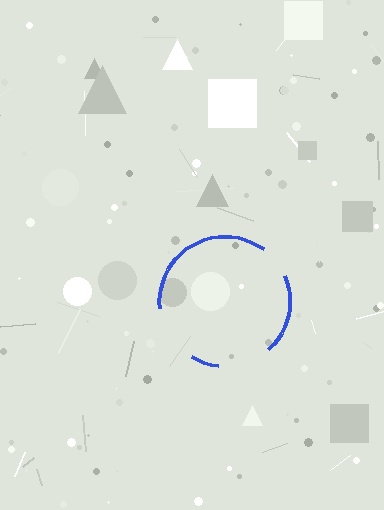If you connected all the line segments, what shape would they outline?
They would outline a circle.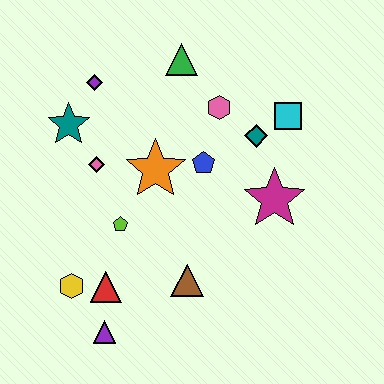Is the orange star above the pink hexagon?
No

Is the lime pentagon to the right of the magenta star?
No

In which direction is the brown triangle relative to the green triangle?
The brown triangle is below the green triangle.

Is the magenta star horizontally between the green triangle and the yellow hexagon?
No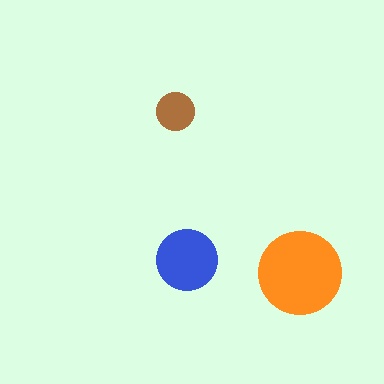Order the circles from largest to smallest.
the orange one, the blue one, the brown one.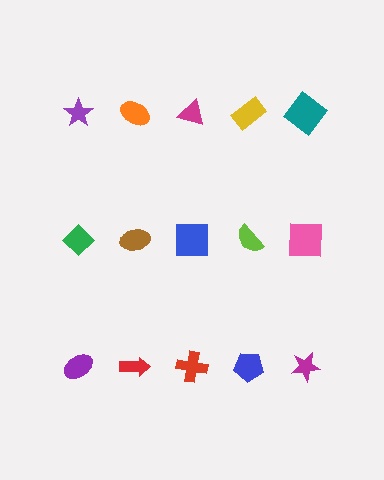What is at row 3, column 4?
A blue pentagon.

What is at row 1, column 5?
A teal diamond.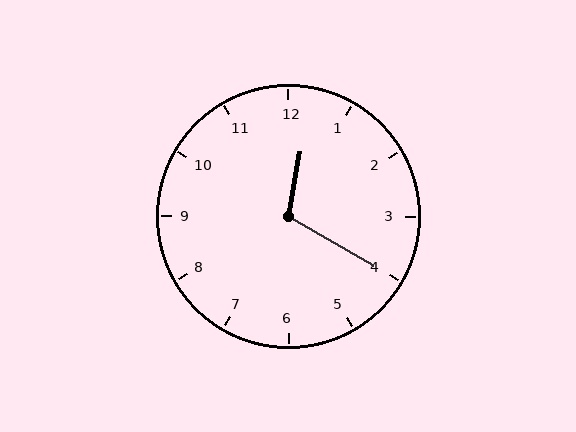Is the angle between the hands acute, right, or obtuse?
It is obtuse.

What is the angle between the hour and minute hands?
Approximately 110 degrees.